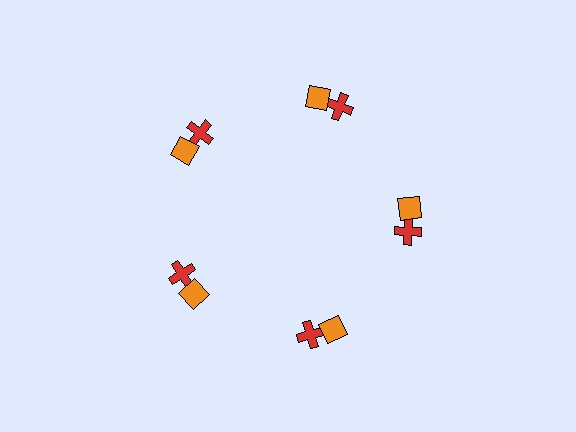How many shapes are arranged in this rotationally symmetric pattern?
There are 10 shapes, arranged in 5 groups of 2.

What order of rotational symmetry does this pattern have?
This pattern has 5-fold rotational symmetry.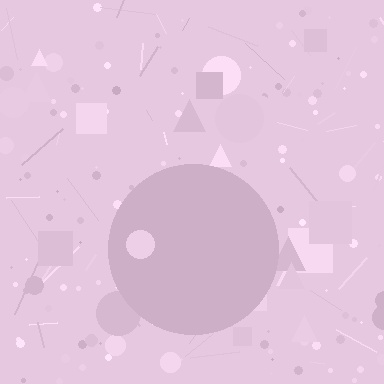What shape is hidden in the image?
A circle is hidden in the image.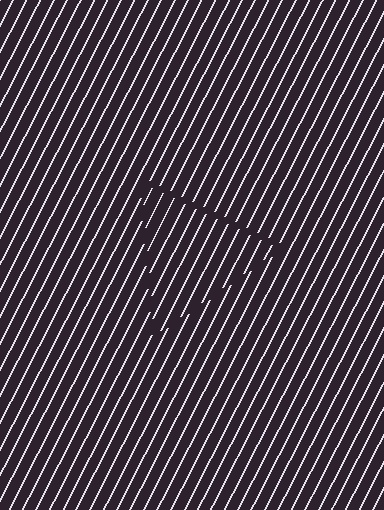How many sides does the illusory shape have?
3 sides — the line-ends trace a triangle.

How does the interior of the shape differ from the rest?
The interior of the shape contains the same grating, shifted by half a period — the contour is defined by the phase discontinuity where line-ends from the inner and outer gratings abut.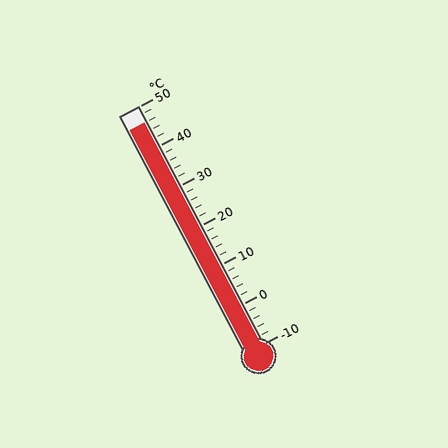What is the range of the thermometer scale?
The thermometer scale ranges from -10°C to 50°C.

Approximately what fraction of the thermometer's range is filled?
The thermometer is filled to approximately 95% of its range.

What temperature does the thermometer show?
The thermometer shows approximately 46°C.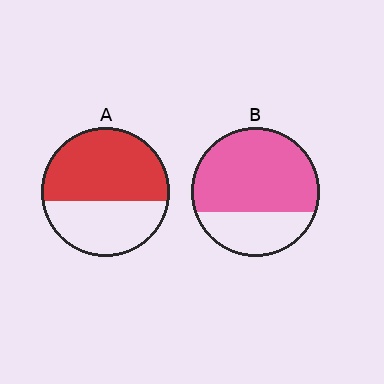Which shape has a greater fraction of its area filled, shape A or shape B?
Shape B.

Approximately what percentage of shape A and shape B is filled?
A is approximately 60% and B is approximately 70%.